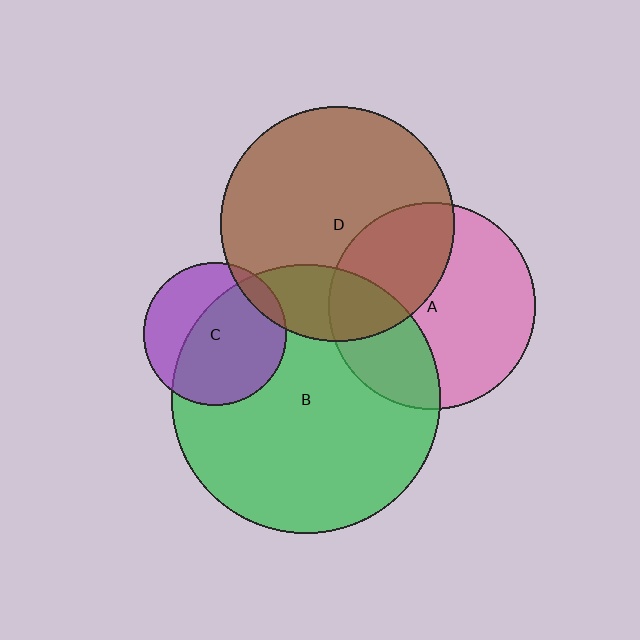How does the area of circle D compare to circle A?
Approximately 1.3 times.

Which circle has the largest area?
Circle B (green).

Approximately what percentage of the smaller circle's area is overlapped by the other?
Approximately 10%.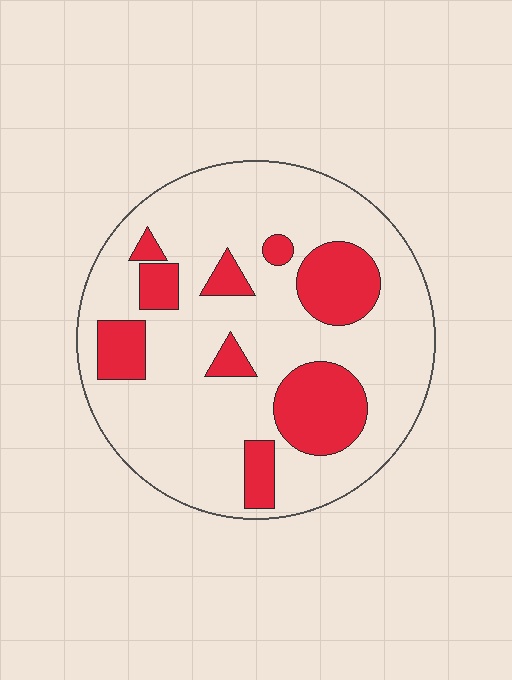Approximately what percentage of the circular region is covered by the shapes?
Approximately 25%.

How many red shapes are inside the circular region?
9.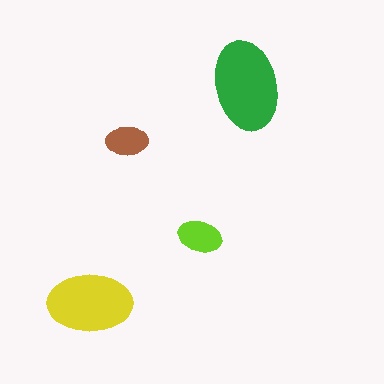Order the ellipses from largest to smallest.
the green one, the yellow one, the lime one, the brown one.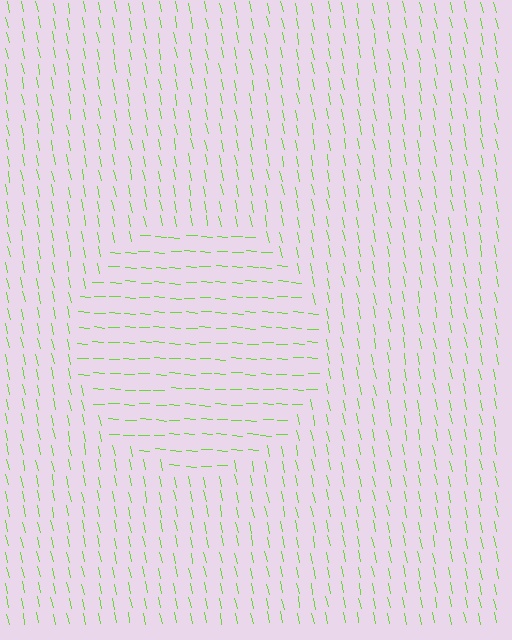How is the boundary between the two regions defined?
The boundary is defined purely by a change in line orientation (approximately 74 degrees difference). All lines are the same color and thickness.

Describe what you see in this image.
The image is filled with small lime line segments. A circle region in the image has lines oriented differently from the surrounding lines, creating a visible texture boundary.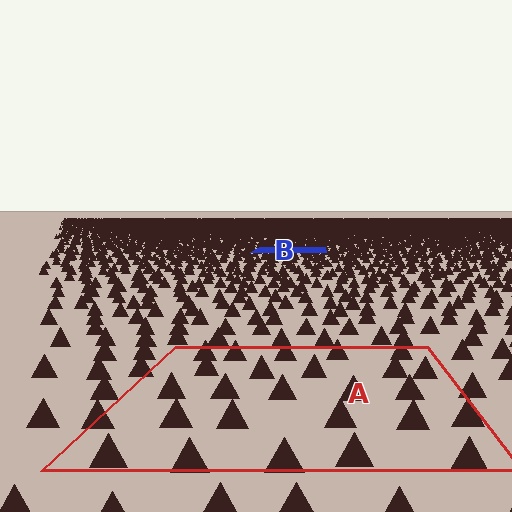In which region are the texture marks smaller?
The texture marks are smaller in region B, because it is farther away.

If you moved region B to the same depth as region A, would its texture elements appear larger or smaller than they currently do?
They would appear larger. At a closer depth, the same texture elements are projected at a bigger on-screen size.